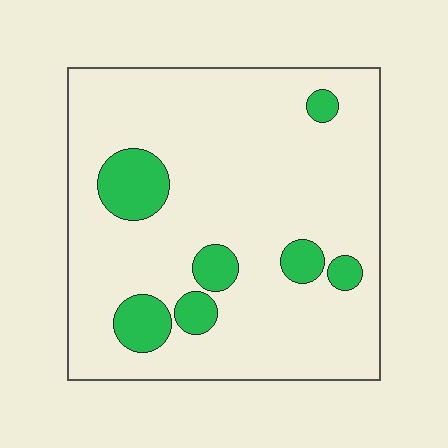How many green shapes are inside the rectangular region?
7.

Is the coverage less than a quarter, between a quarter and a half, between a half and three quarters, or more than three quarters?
Less than a quarter.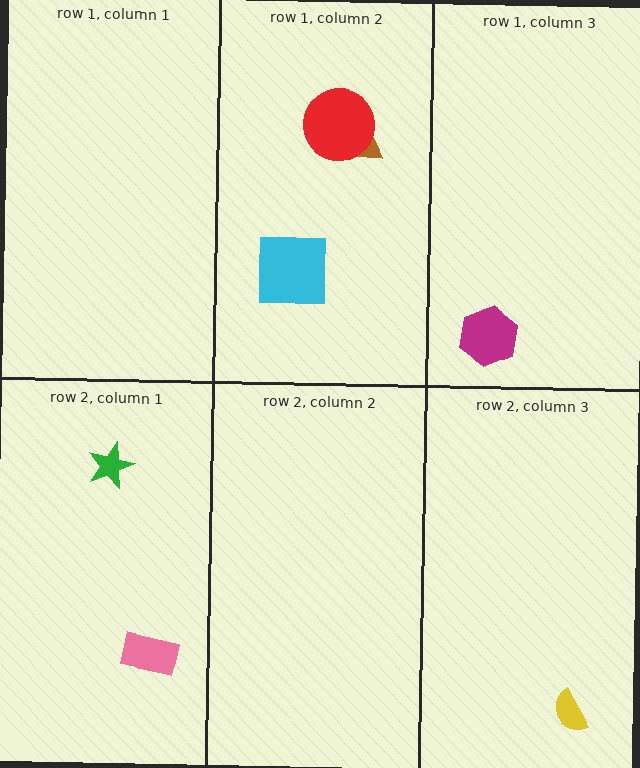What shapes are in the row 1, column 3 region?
The magenta hexagon.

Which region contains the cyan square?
The row 1, column 2 region.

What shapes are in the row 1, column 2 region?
The cyan square, the brown triangle, the red circle.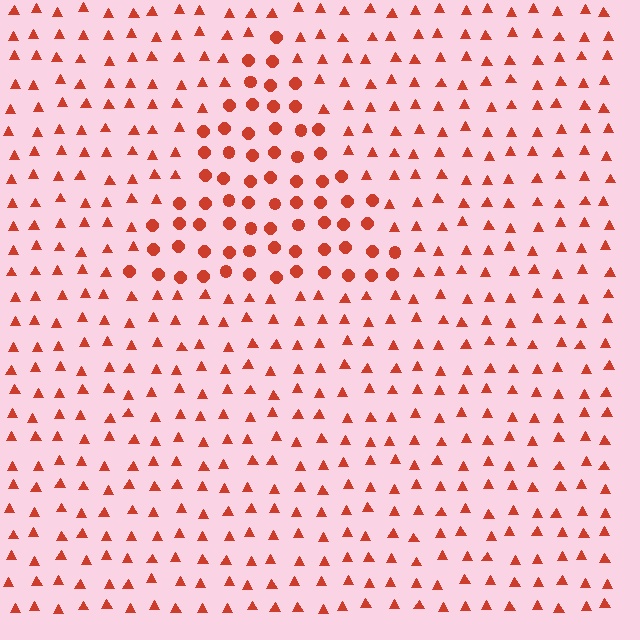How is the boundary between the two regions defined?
The boundary is defined by a change in element shape: circles inside vs. triangles outside. All elements share the same color and spacing.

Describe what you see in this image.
The image is filled with small red elements arranged in a uniform grid. A triangle-shaped region contains circles, while the surrounding area contains triangles. The boundary is defined purely by the change in element shape.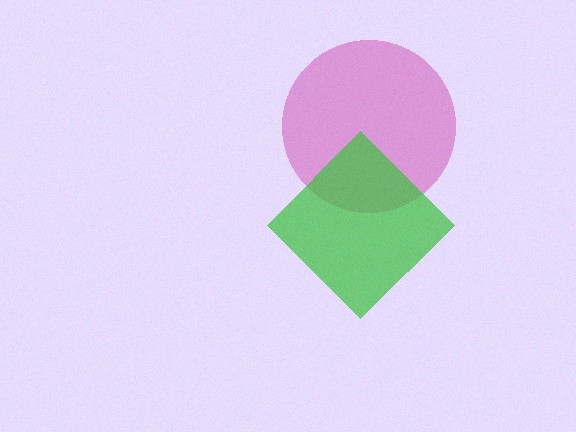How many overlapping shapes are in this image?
There are 2 overlapping shapes in the image.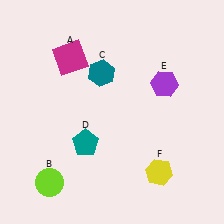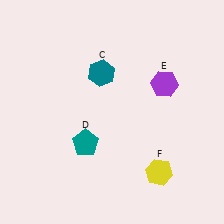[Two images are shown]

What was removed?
The lime circle (B), the magenta square (A) were removed in Image 2.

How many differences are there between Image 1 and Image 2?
There are 2 differences between the two images.